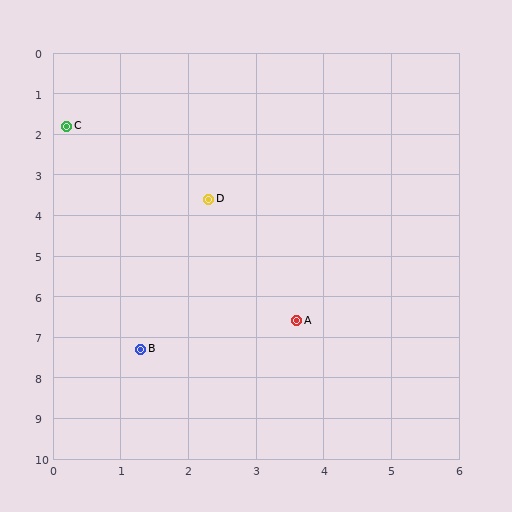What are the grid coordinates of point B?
Point B is at approximately (1.3, 7.3).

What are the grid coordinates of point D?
Point D is at approximately (2.3, 3.6).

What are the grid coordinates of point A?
Point A is at approximately (3.6, 6.6).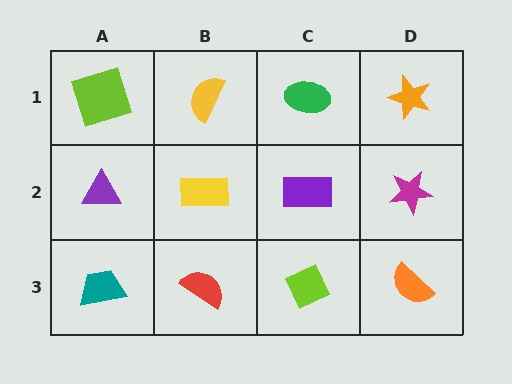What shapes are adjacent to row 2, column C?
A green ellipse (row 1, column C), a lime diamond (row 3, column C), a yellow rectangle (row 2, column B), a magenta star (row 2, column D).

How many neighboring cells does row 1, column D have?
2.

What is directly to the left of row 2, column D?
A purple rectangle.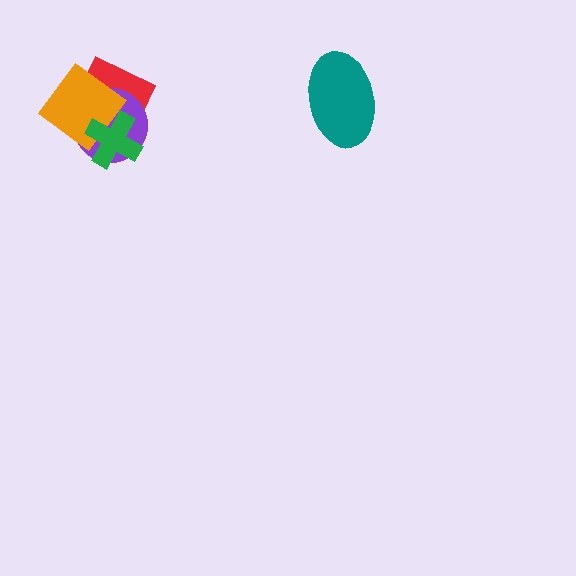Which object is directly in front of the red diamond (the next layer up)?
The purple circle is directly in front of the red diamond.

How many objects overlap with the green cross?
3 objects overlap with the green cross.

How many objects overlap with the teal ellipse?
0 objects overlap with the teal ellipse.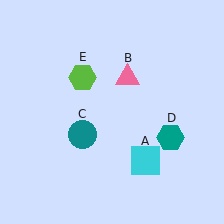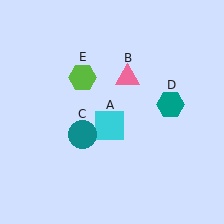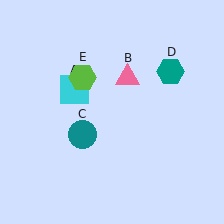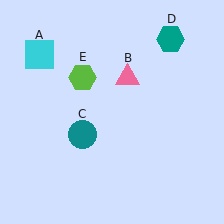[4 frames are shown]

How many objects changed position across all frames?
2 objects changed position: cyan square (object A), teal hexagon (object D).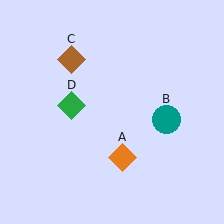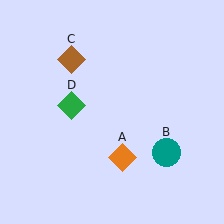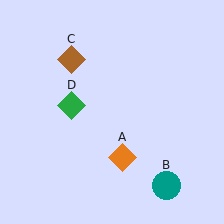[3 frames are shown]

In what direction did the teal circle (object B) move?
The teal circle (object B) moved down.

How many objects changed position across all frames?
1 object changed position: teal circle (object B).